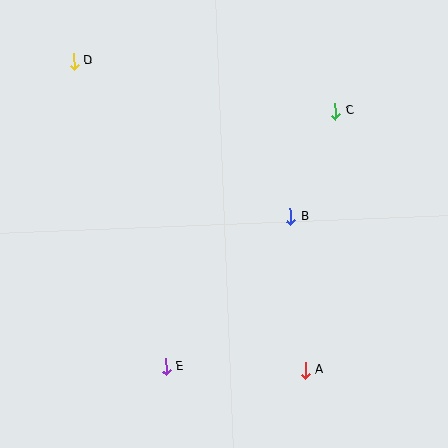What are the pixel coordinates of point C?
Point C is at (335, 111).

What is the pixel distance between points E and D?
The distance between E and D is 319 pixels.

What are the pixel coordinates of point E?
Point E is at (166, 366).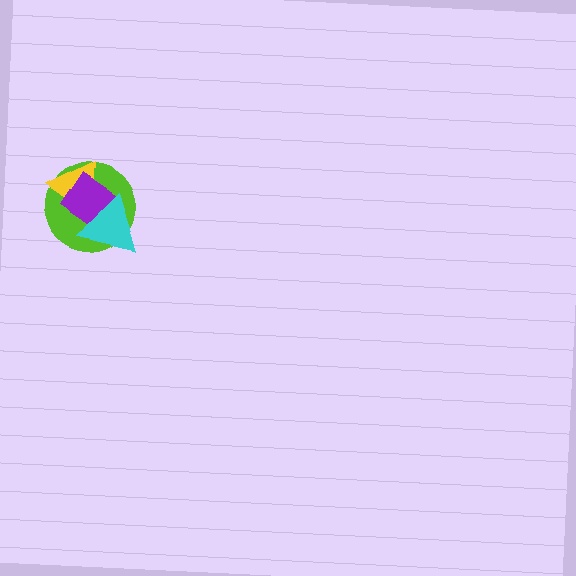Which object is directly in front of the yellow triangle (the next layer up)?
The purple diamond is directly in front of the yellow triangle.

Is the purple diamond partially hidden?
Yes, it is partially covered by another shape.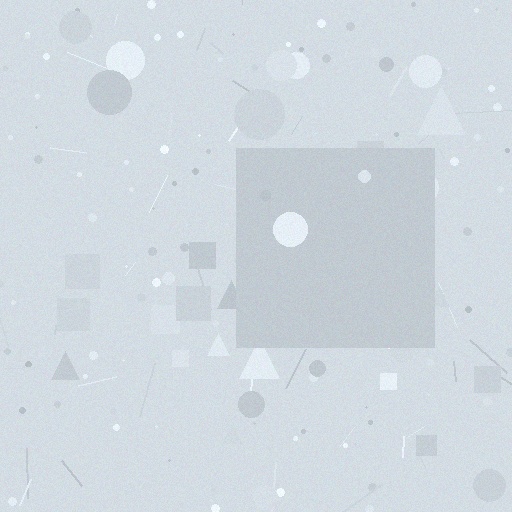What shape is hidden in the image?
A square is hidden in the image.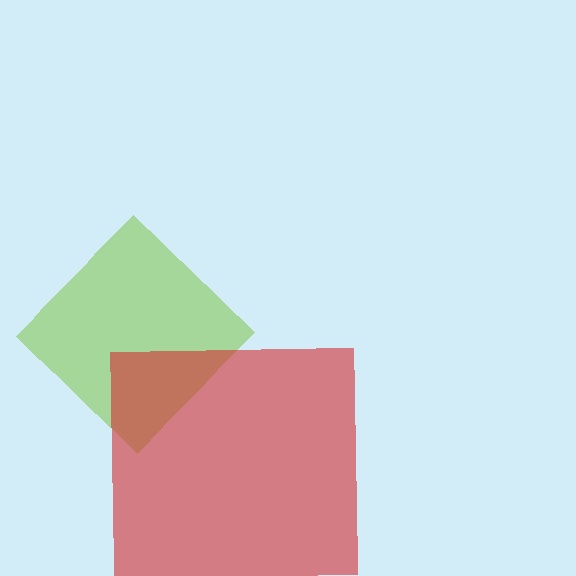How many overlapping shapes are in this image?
There are 2 overlapping shapes in the image.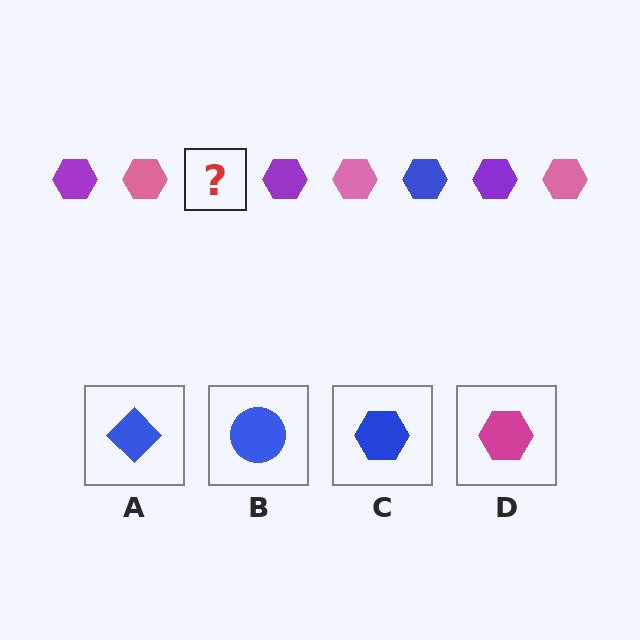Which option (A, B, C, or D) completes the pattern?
C.